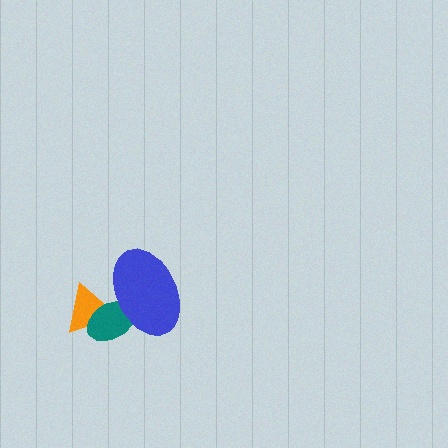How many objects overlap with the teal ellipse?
2 objects overlap with the teal ellipse.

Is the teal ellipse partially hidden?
Yes, it is partially covered by another shape.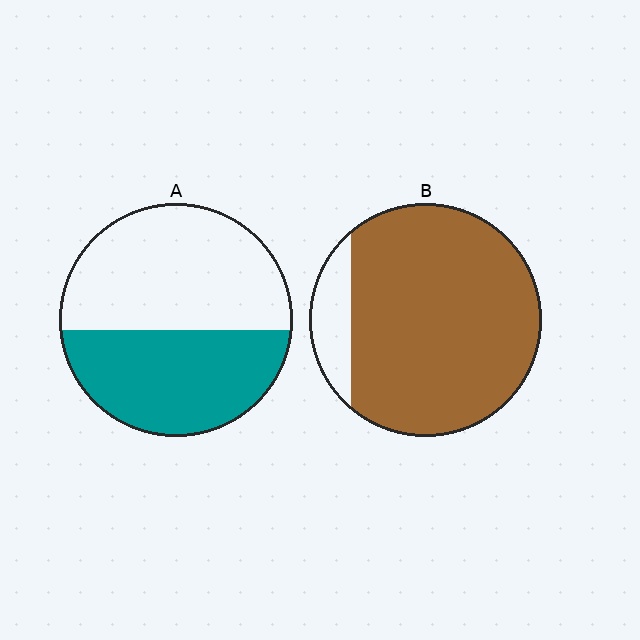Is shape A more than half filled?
No.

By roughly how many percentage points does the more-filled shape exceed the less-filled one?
By roughly 45 percentage points (B over A).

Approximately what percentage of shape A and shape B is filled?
A is approximately 45% and B is approximately 90%.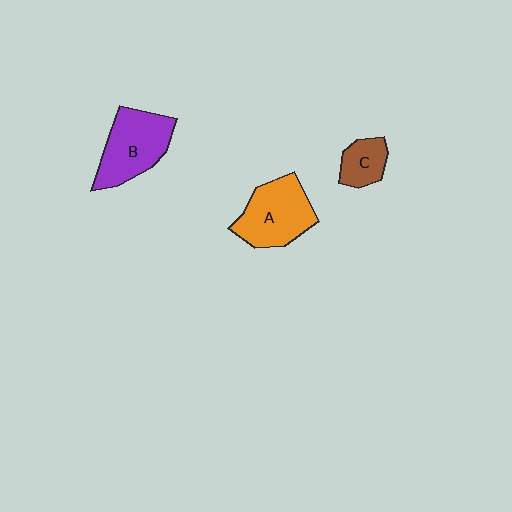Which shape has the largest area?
Shape B (purple).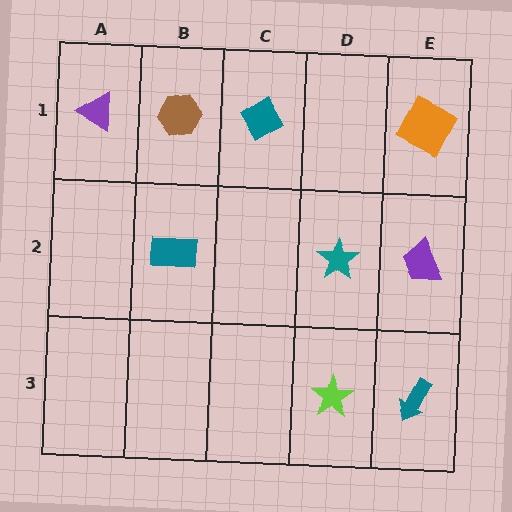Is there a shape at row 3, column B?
No, that cell is empty.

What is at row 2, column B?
A teal rectangle.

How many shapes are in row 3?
2 shapes.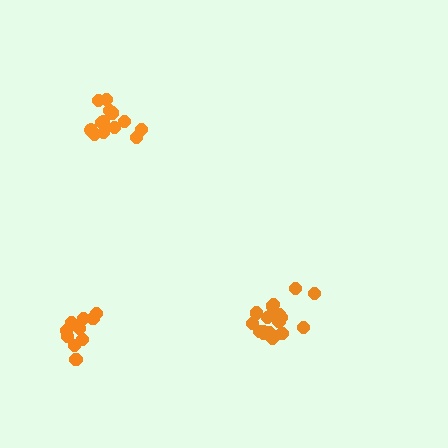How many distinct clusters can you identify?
There are 3 distinct clusters.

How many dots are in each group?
Group 1: 14 dots, Group 2: 18 dots, Group 3: 12 dots (44 total).